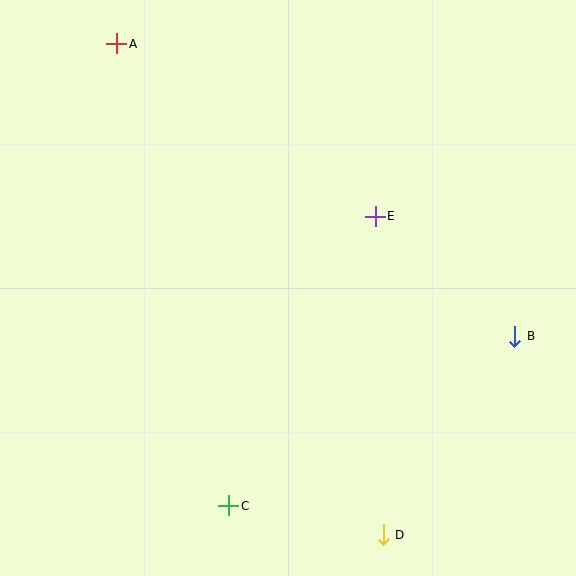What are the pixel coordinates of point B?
Point B is at (515, 336).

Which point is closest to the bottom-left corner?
Point C is closest to the bottom-left corner.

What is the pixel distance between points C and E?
The distance between C and E is 324 pixels.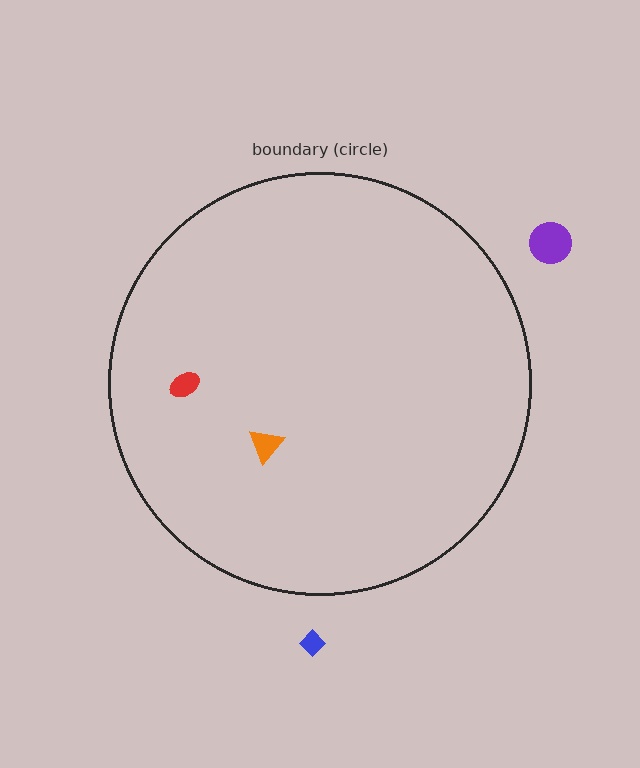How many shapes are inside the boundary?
2 inside, 2 outside.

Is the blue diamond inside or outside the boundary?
Outside.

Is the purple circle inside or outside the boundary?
Outside.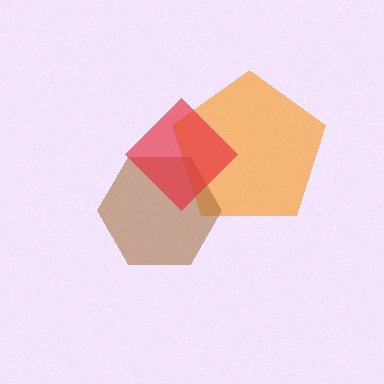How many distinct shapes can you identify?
There are 3 distinct shapes: an orange pentagon, a brown hexagon, a red diamond.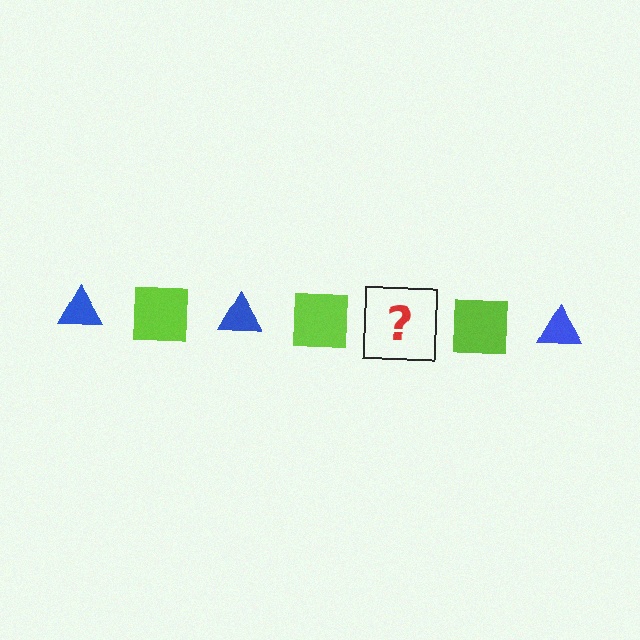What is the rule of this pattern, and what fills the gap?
The rule is that the pattern alternates between blue triangle and lime square. The gap should be filled with a blue triangle.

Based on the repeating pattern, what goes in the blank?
The blank should be a blue triangle.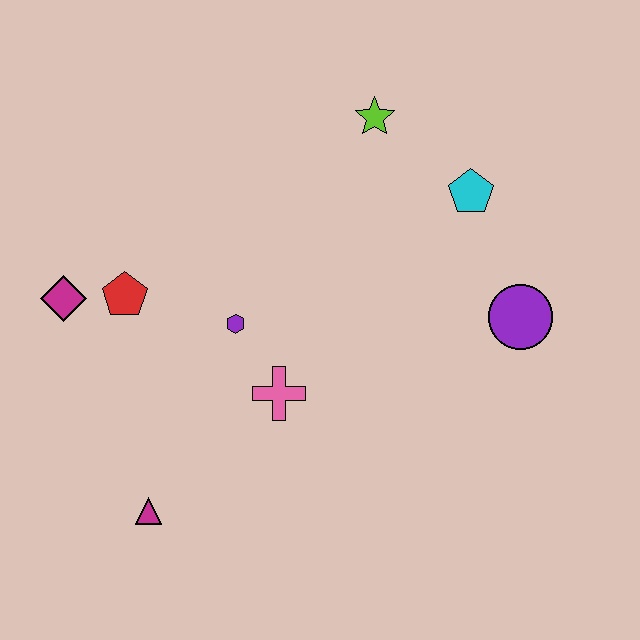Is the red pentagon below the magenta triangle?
No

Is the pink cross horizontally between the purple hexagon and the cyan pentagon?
Yes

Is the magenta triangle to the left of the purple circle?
Yes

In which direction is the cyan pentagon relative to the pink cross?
The cyan pentagon is above the pink cross.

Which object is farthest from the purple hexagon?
The purple circle is farthest from the purple hexagon.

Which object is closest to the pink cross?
The purple hexagon is closest to the pink cross.